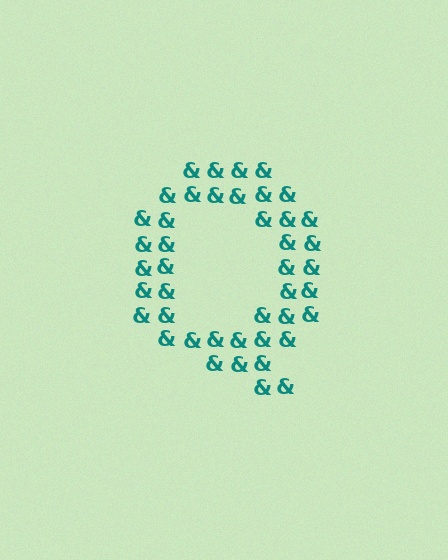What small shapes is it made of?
It is made of small ampersands.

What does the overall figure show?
The overall figure shows the letter Q.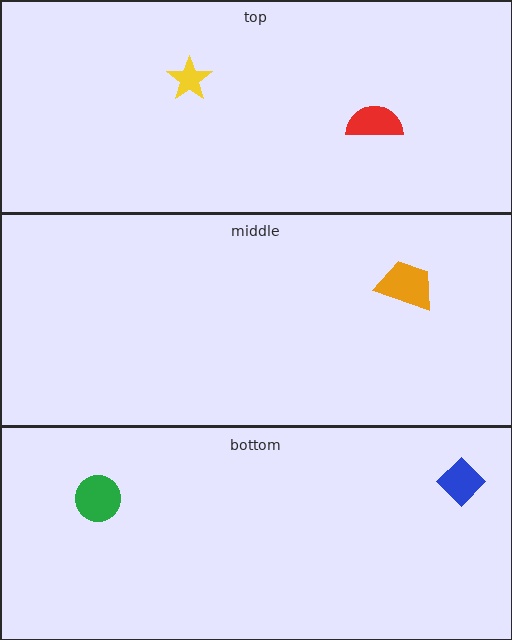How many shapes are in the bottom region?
2.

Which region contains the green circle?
The bottom region.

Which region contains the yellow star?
The top region.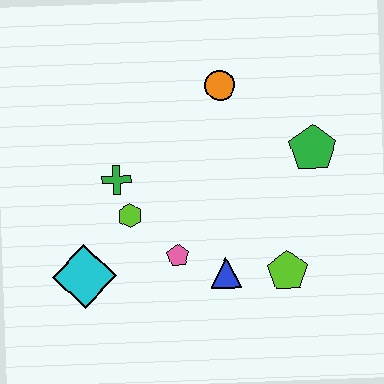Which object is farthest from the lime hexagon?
The green pentagon is farthest from the lime hexagon.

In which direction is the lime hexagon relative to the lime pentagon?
The lime hexagon is to the left of the lime pentagon.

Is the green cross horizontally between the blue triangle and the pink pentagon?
No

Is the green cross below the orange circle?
Yes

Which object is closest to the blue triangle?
The pink pentagon is closest to the blue triangle.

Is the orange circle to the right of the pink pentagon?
Yes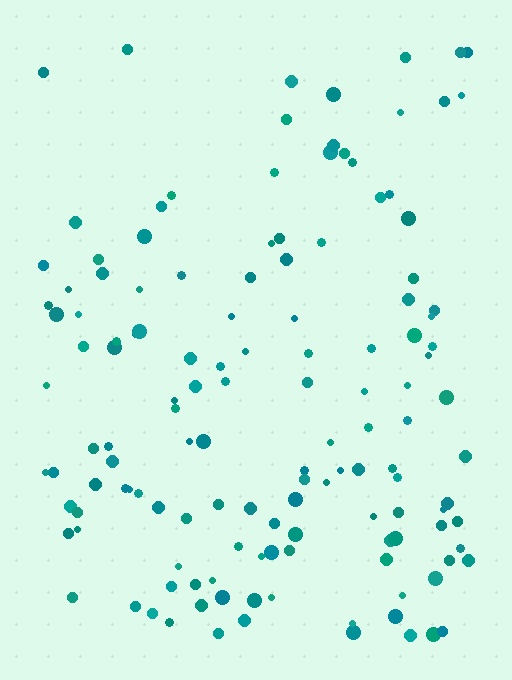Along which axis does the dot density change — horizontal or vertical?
Vertical.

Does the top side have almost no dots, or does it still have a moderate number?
Still a moderate number, just noticeably fewer than the bottom.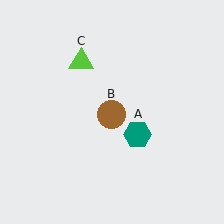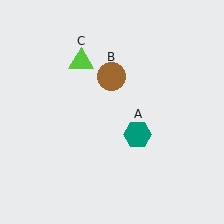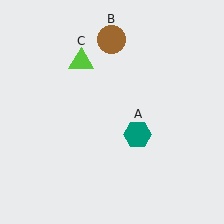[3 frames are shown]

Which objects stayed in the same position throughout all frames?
Teal hexagon (object A) and lime triangle (object C) remained stationary.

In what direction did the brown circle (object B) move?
The brown circle (object B) moved up.